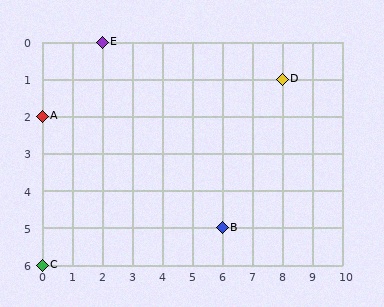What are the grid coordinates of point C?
Point C is at grid coordinates (0, 6).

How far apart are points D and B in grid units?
Points D and B are 2 columns and 4 rows apart (about 4.5 grid units diagonally).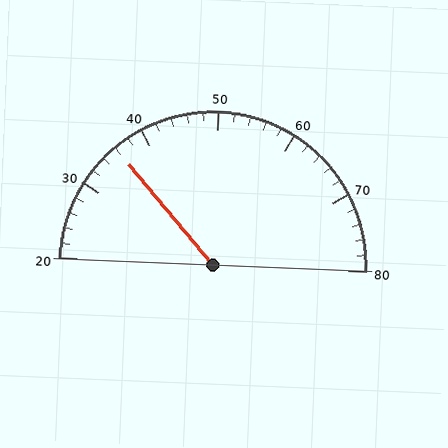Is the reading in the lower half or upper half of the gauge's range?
The reading is in the lower half of the range (20 to 80).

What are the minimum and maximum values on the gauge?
The gauge ranges from 20 to 80.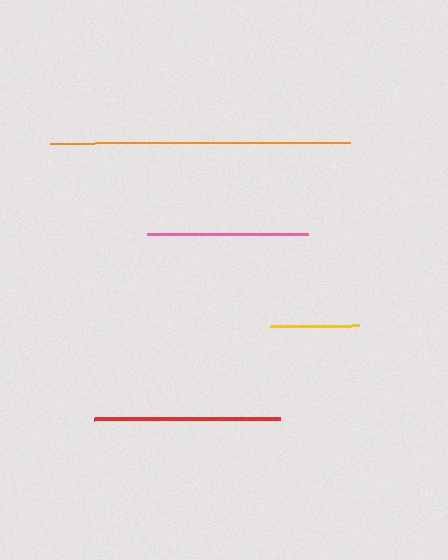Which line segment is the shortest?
The yellow line is the shortest at approximately 89 pixels.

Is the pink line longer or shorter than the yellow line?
The pink line is longer than the yellow line.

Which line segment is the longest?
The orange line is the longest at approximately 301 pixels.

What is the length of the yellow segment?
The yellow segment is approximately 89 pixels long.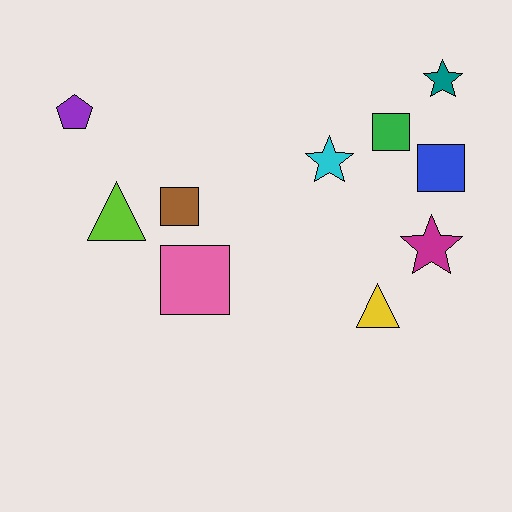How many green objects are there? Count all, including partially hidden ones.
There is 1 green object.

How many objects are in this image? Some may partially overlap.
There are 10 objects.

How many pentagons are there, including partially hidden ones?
There is 1 pentagon.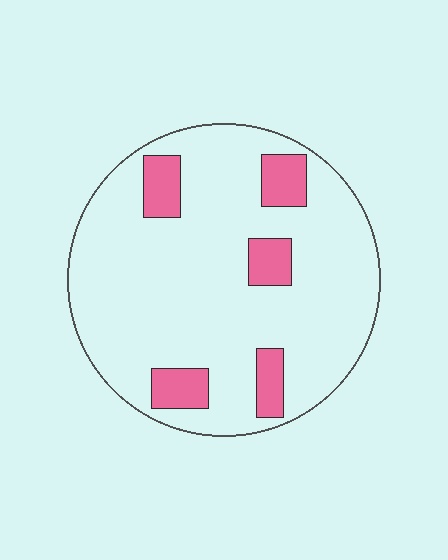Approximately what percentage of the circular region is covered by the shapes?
Approximately 15%.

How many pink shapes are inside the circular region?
5.